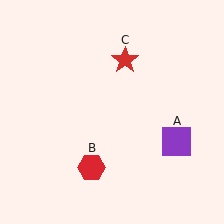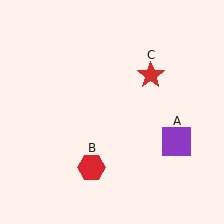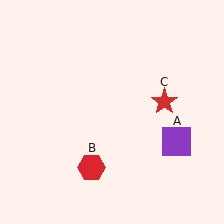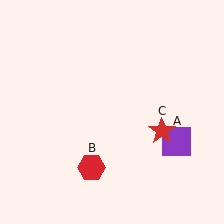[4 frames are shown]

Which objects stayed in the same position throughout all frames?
Purple square (object A) and red hexagon (object B) remained stationary.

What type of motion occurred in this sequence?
The red star (object C) rotated clockwise around the center of the scene.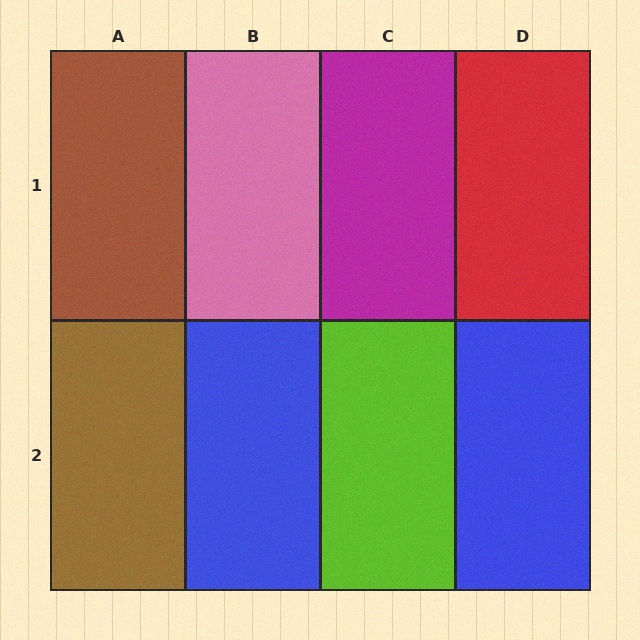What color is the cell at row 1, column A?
Brown.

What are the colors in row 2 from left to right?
Brown, blue, lime, blue.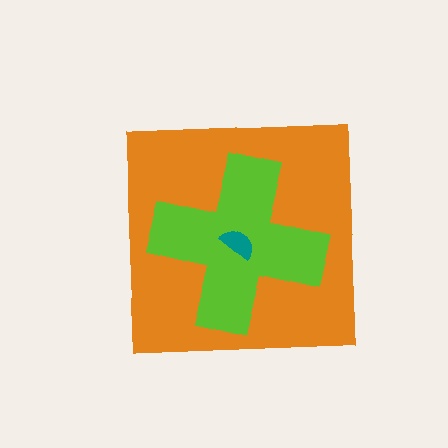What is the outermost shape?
The orange square.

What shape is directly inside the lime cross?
The teal semicircle.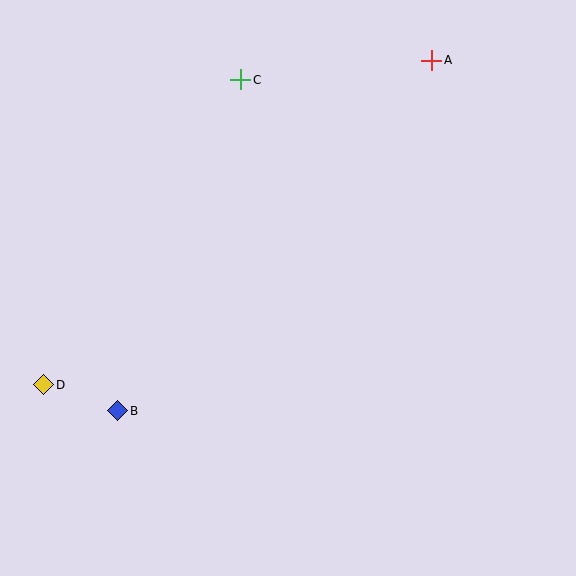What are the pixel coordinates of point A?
Point A is at (432, 60).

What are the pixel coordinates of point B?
Point B is at (118, 411).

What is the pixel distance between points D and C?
The distance between D and C is 363 pixels.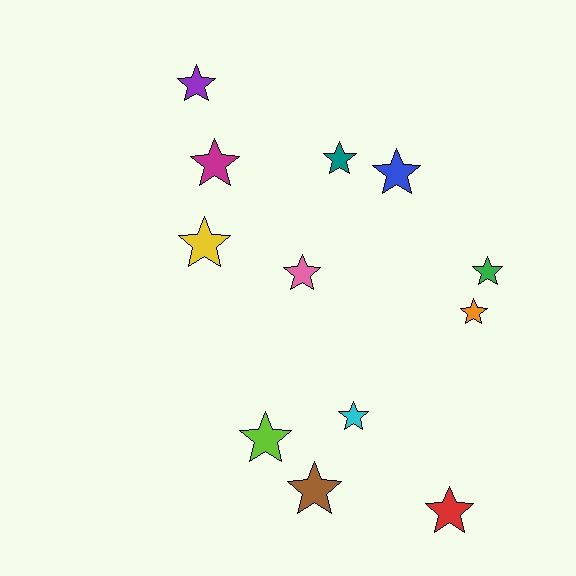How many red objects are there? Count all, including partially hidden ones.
There is 1 red object.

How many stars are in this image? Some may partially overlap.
There are 12 stars.